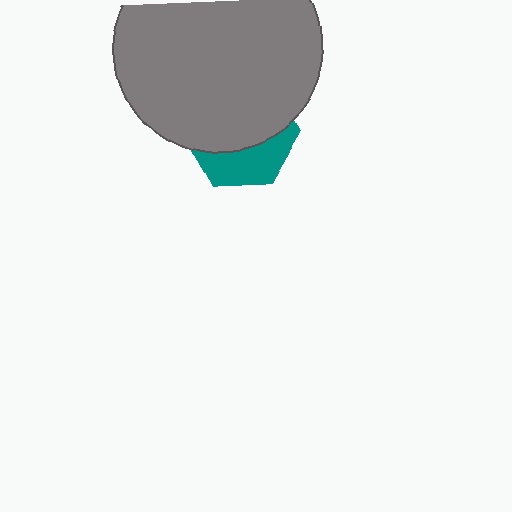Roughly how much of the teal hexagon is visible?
A small part of it is visible (roughly 36%).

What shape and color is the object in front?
The object in front is a gray circle.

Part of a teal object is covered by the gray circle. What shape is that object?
It is a hexagon.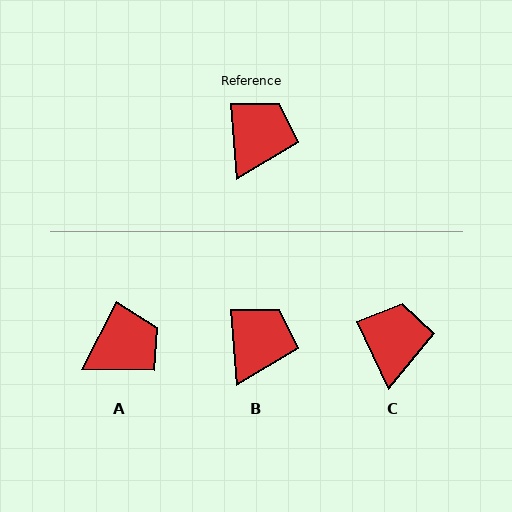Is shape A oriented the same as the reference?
No, it is off by about 31 degrees.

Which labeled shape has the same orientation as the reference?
B.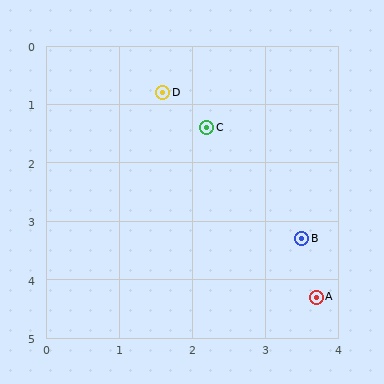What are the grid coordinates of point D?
Point D is at approximately (1.6, 0.8).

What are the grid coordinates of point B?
Point B is at approximately (3.5, 3.3).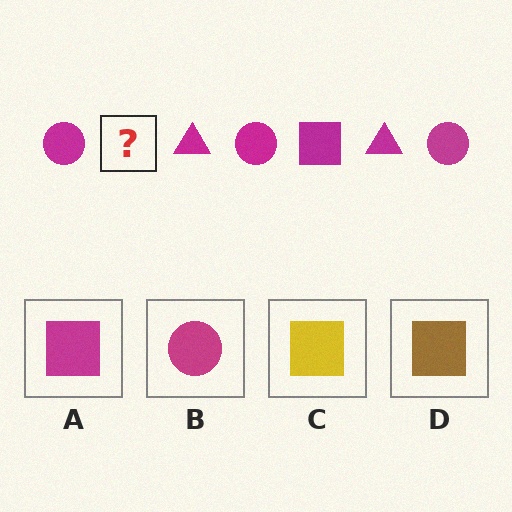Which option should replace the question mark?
Option A.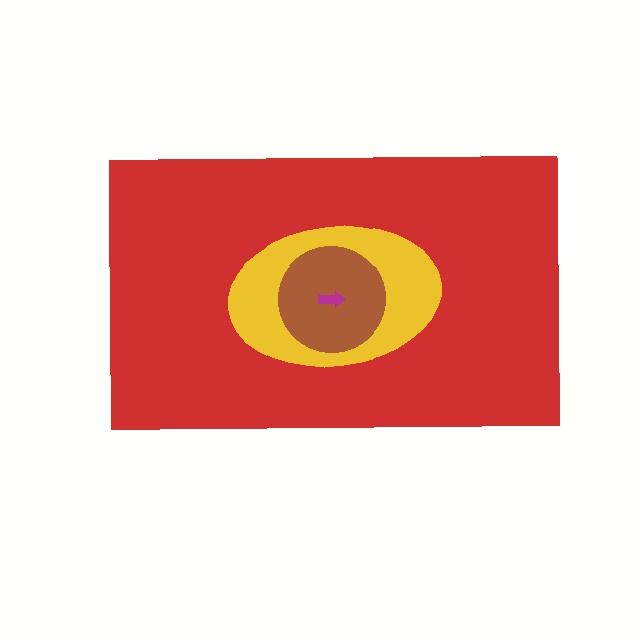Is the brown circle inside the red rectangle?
Yes.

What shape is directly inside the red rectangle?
The yellow ellipse.